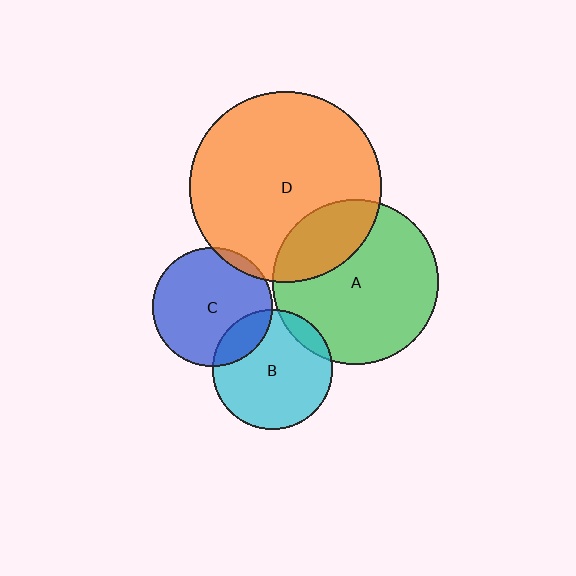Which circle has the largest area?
Circle D (orange).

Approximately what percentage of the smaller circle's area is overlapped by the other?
Approximately 10%.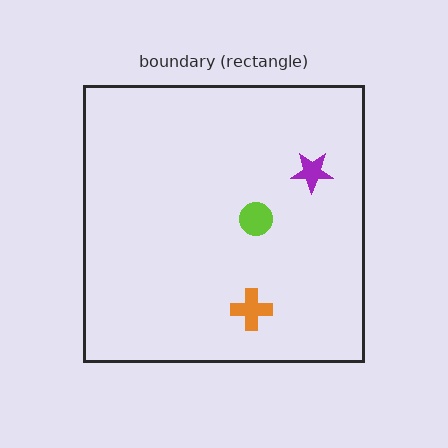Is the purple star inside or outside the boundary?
Inside.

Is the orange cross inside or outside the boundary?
Inside.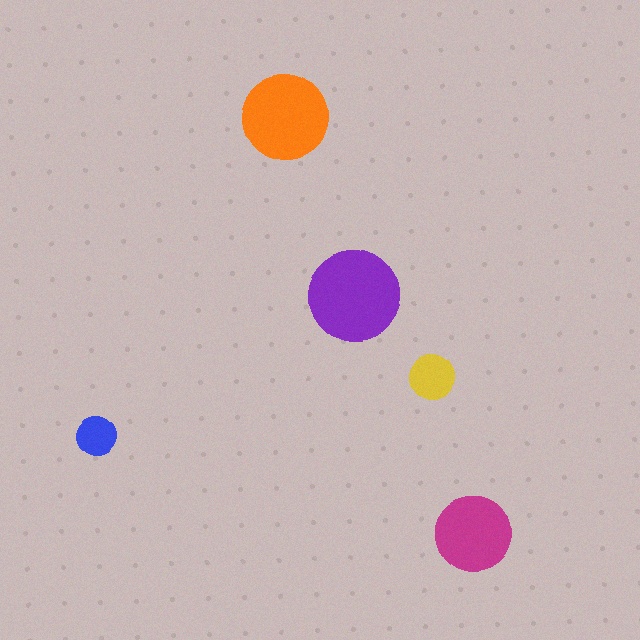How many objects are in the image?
There are 5 objects in the image.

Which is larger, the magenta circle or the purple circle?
The purple one.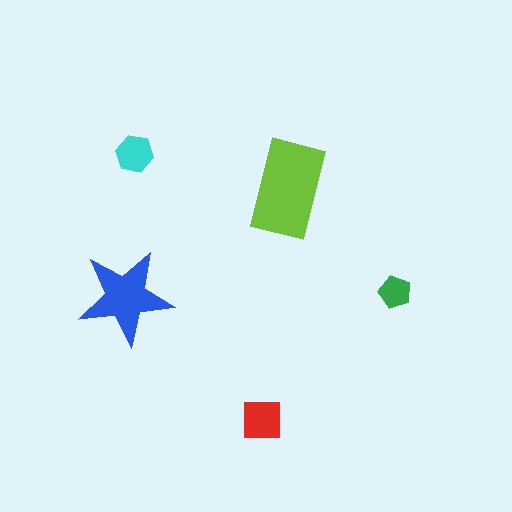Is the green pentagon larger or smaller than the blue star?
Smaller.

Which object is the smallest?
The green pentagon.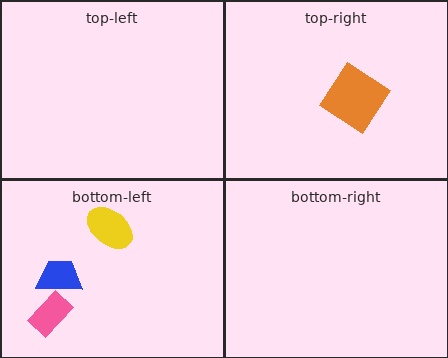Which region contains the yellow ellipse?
The bottom-left region.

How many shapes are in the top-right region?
1.